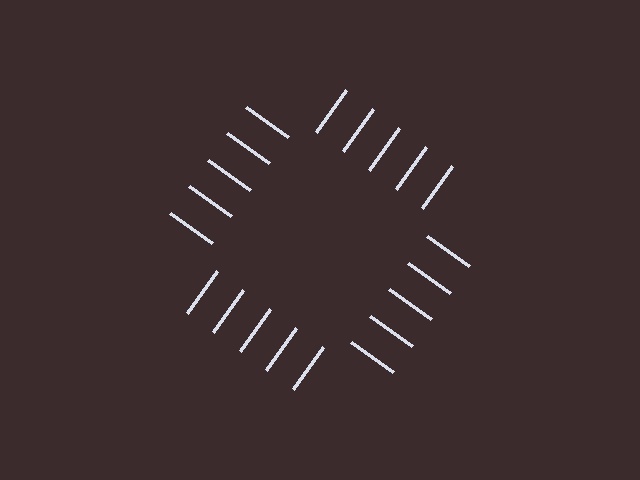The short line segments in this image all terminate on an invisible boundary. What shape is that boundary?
An illusory square — the line segments terminate on its edges but no continuous stroke is drawn.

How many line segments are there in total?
20 — 5 along each of the 4 edges.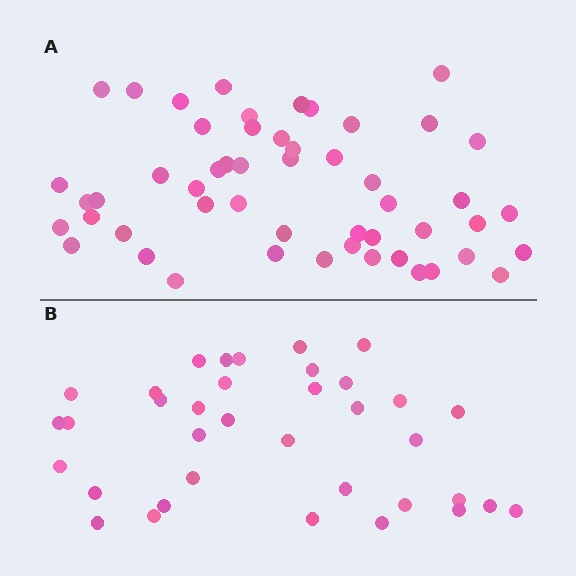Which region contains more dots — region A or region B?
Region A (the top region) has more dots.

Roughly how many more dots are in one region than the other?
Region A has approximately 15 more dots than region B.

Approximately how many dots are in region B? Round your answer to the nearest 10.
About 40 dots. (The exact count is 36, which rounds to 40.)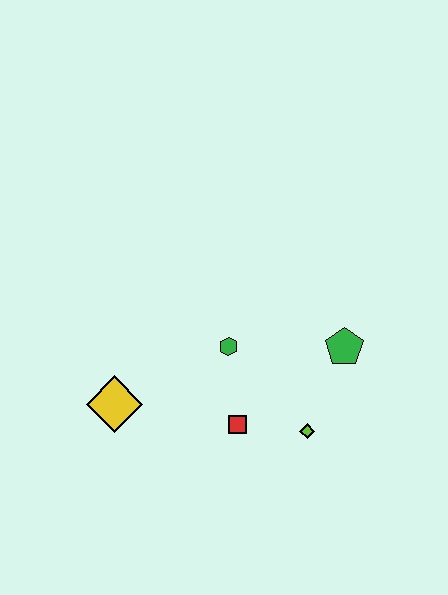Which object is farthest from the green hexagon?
The yellow diamond is farthest from the green hexagon.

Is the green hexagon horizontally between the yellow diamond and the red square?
Yes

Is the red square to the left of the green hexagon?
No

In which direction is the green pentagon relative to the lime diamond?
The green pentagon is above the lime diamond.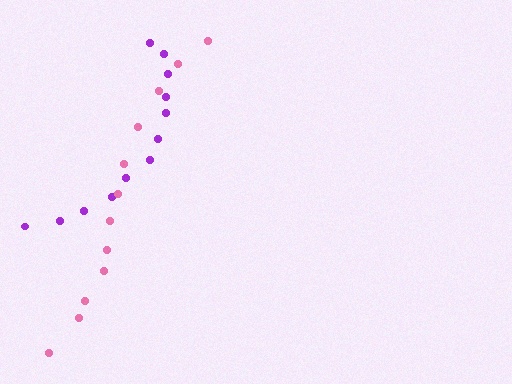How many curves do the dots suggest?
There are 2 distinct paths.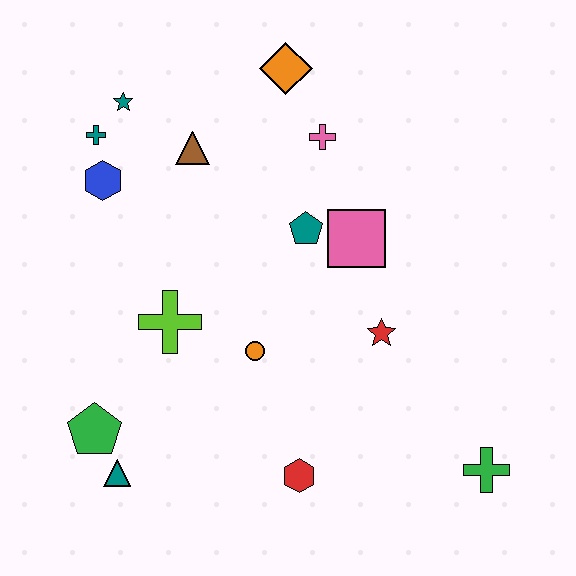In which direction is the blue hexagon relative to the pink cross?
The blue hexagon is to the left of the pink cross.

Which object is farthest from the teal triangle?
The orange diamond is farthest from the teal triangle.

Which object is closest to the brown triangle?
The teal star is closest to the brown triangle.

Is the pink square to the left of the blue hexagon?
No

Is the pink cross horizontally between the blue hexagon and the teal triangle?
No